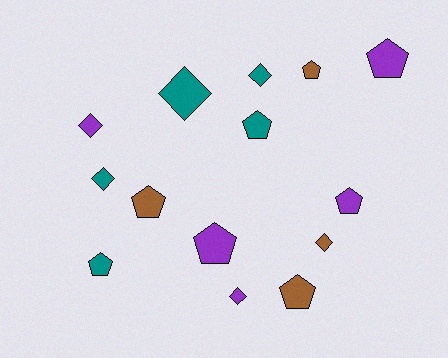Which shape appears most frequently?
Pentagon, with 8 objects.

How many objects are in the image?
There are 14 objects.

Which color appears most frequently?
Purple, with 5 objects.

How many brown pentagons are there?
There are 3 brown pentagons.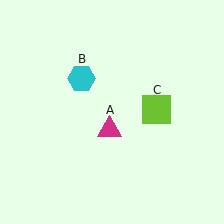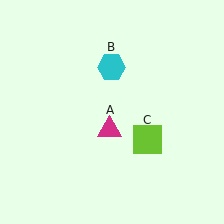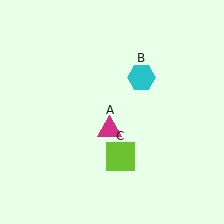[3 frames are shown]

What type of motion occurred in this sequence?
The cyan hexagon (object B), lime square (object C) rotated clockwise around the center of the scene.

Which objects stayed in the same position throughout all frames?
Magenta triangle (object A) remained stationary.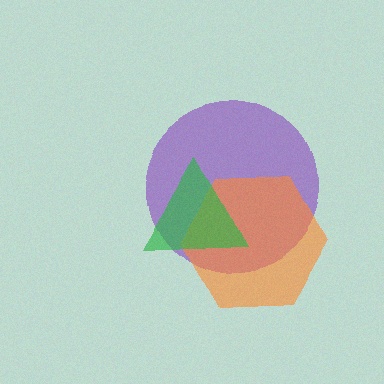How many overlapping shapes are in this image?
There are 3 overlapping shapes in the image.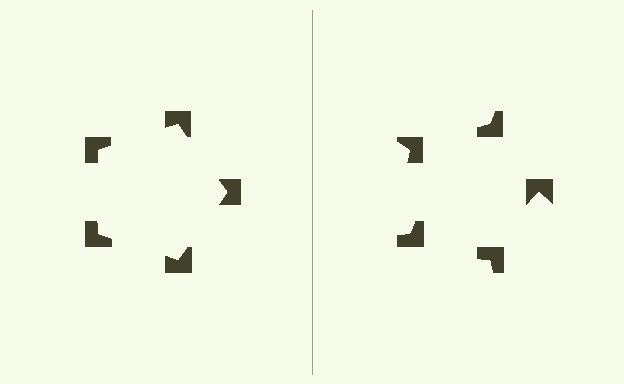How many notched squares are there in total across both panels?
10 — 5 on each side.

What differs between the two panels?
The notched squares are positioned identically on both sides; only the wedge orientations differ. On the left they align to a pentagon; on the right they are misaligned.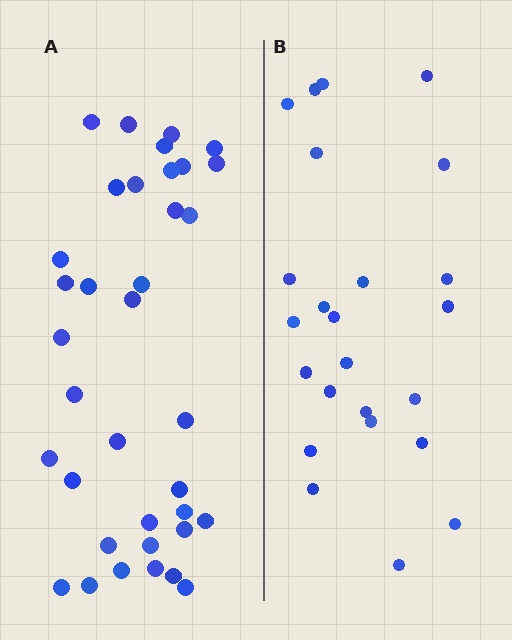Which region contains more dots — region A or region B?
Region A (the left region) has more dots.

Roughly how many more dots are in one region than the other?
Region A has roughly 12 or so more dots than region B.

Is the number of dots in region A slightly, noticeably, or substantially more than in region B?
Region A has substantially more. The ratio is roughly 1.5 to 1.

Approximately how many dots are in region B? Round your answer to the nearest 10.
About 20 dots. (The exact count is 24, which rounds to 20.)